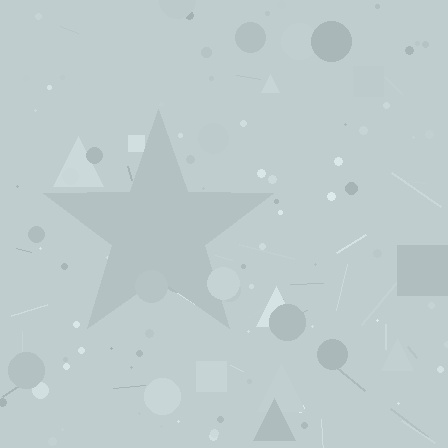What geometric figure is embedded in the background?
A star is embedded in the background.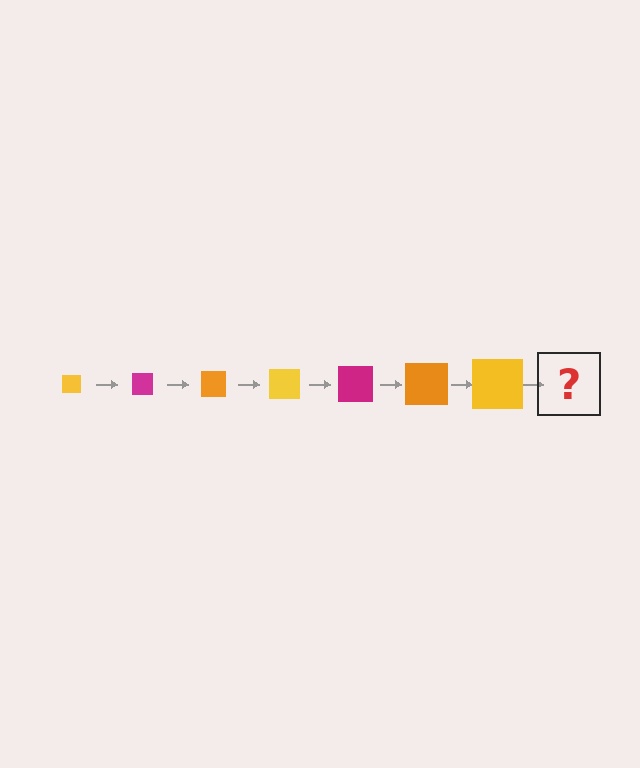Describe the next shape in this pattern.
It should be a magenta square, larger than the previous one.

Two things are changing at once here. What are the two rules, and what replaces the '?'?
The two rules are that the square grows larger each step and the color cycles through yellow, magenta, and orange. The '?' should be a magenta square, larger than the previous one.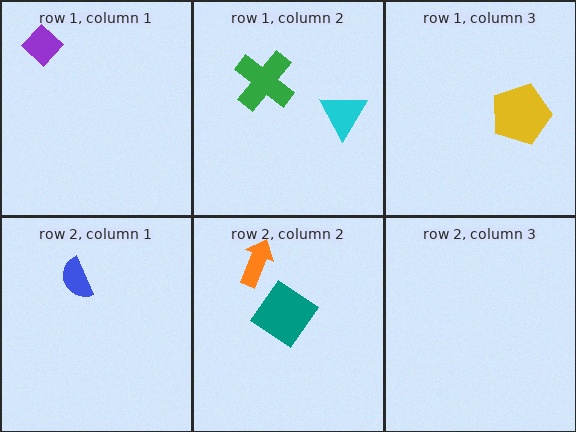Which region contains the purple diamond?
The row 1, column 1 region.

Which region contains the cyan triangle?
The row 1, column 2 region.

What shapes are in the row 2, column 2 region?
The orange arrow, the teal diamond.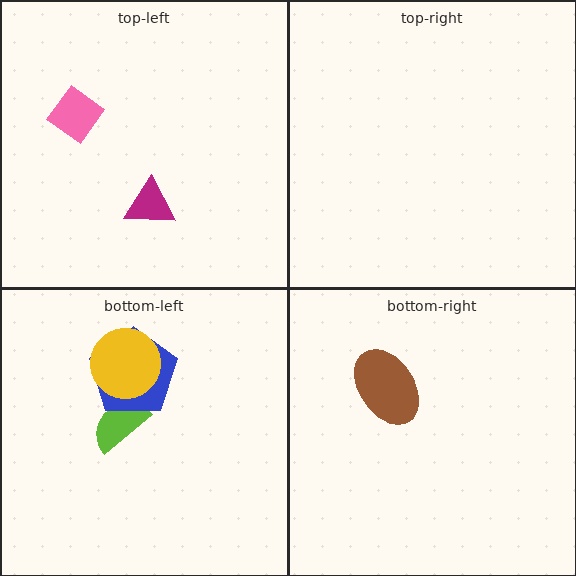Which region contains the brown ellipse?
The bottom-right region.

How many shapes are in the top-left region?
2.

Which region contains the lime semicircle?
The bottom-left region.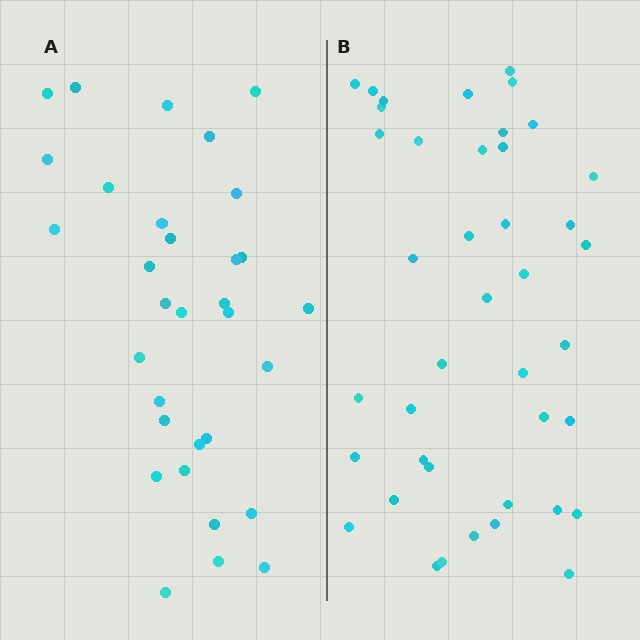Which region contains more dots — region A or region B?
Region B (the right region) has more dots.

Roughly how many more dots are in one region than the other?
Region B has roughly 8 or so more dots than region A.